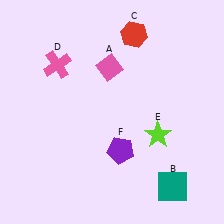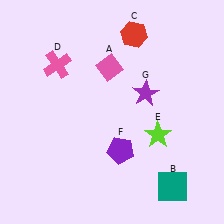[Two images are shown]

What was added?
A purple star (G) was added in Image 2.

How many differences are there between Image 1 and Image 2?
There is 1 difference between the two images.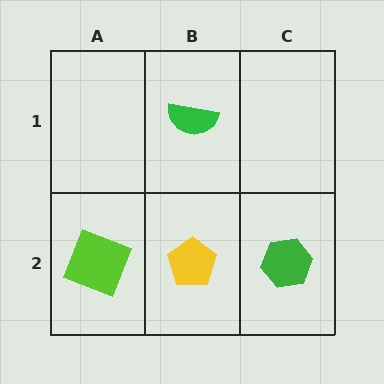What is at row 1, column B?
A green semicircle.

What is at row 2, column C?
A green hexagon.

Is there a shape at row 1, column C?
No, that cell is empty.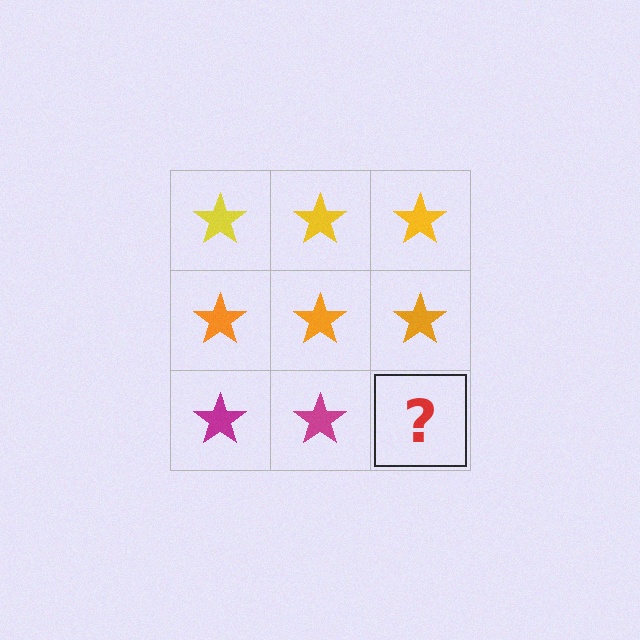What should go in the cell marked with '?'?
The missing cell should contain a magenta star.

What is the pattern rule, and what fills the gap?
The rule is that each row has a consistent color. The gap should be filled with a magenta star.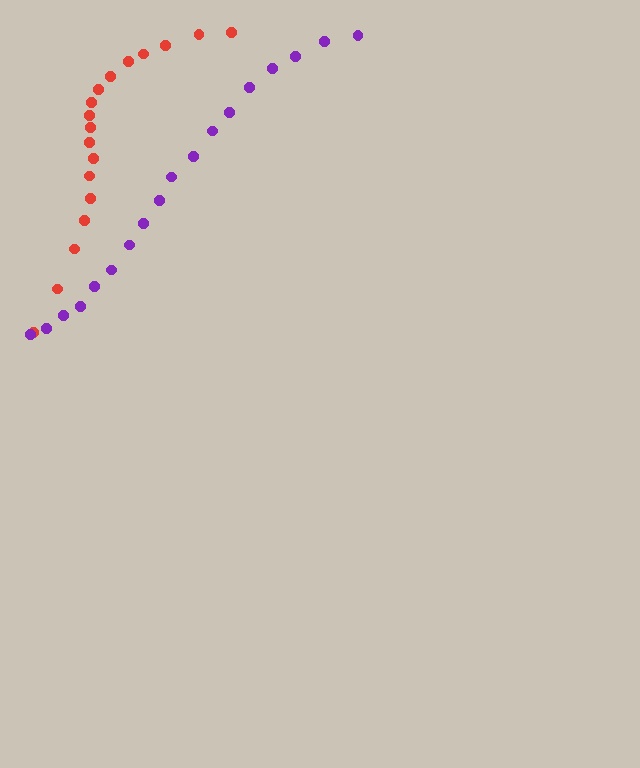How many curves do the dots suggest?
There are 2 distinct paths.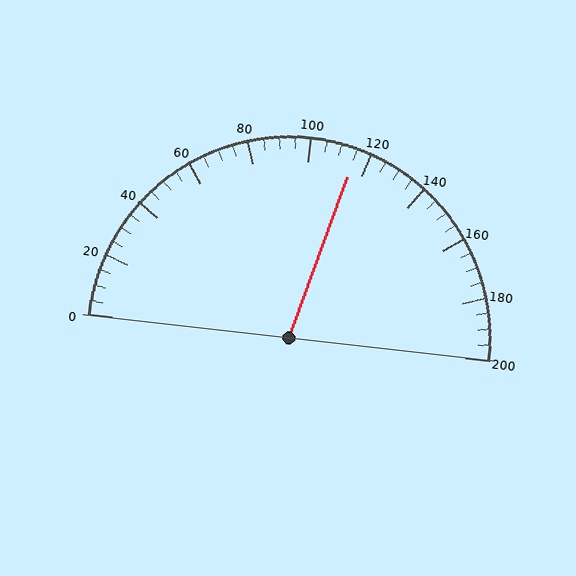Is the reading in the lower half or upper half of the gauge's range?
The reading is in the upper half of the range (0 to 200).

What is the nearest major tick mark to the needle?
The nearest major tick mark is 120.